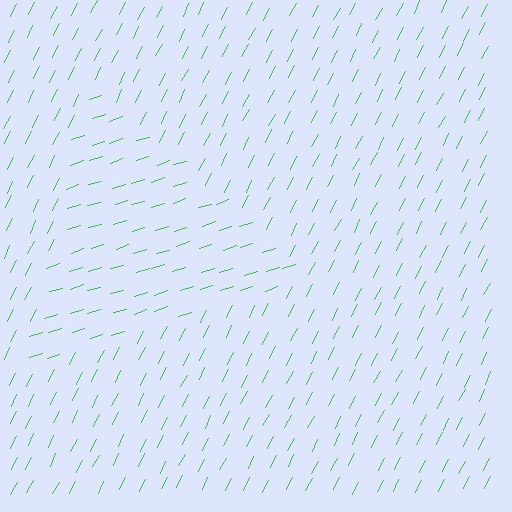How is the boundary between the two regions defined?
The boundary is defined purely by a change in line orientation (approximately 45 degrees difference). All lines are the same color and thickness.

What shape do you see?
I see a triangle.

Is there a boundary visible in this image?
Yes, there is a texture boundary formed by a change in line orientation.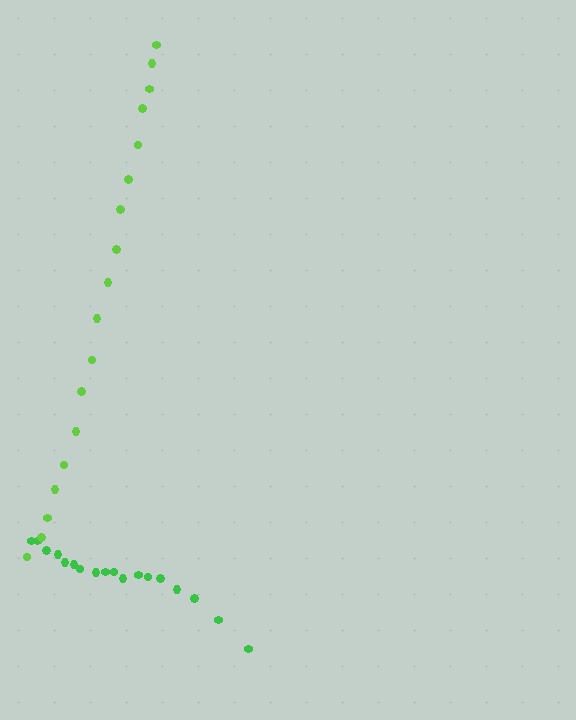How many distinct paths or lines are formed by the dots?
There are 2 distinct paths.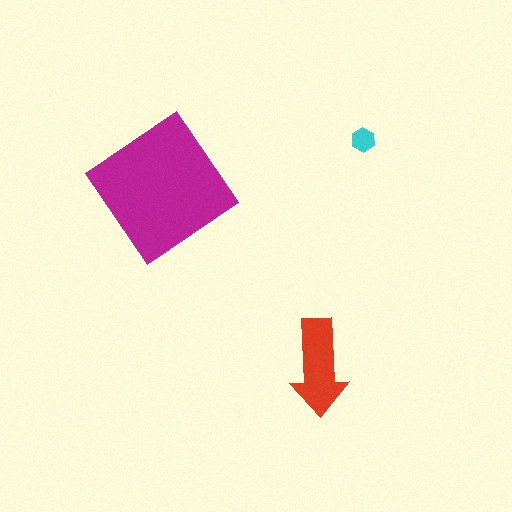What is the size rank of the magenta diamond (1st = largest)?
1st.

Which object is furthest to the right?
The cyan hexagon is rightmost.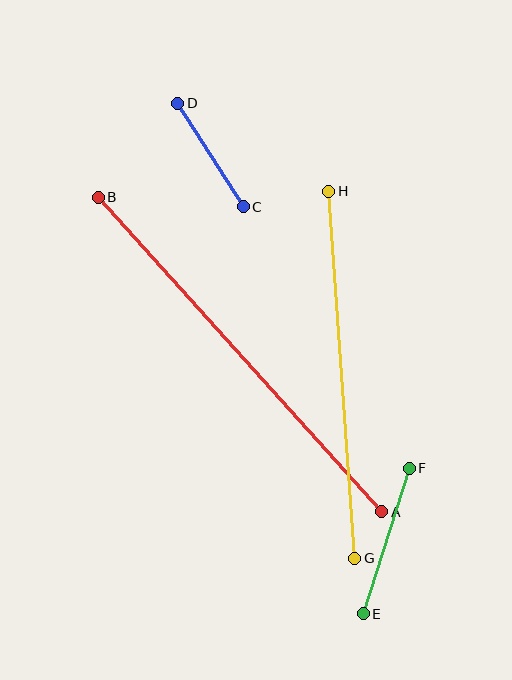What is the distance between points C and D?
The distance is approximately 123 pixels.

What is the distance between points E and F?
The distance is approximately 153 pixels.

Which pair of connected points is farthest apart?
Points A and B are farthest apart.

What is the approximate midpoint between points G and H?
The midpoint is at approximately (342, 375) pixels.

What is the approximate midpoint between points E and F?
The midpoint is at approximately (386, 541) pixels.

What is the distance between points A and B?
The distance is approximately 423 pixels.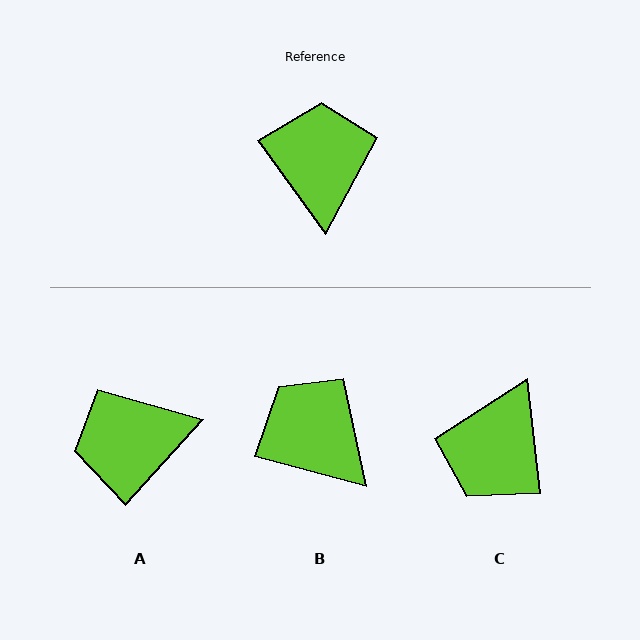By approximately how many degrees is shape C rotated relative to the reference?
Approximately 151 degrees counter-clockwise.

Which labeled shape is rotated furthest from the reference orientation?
C, about 151 degrees away.